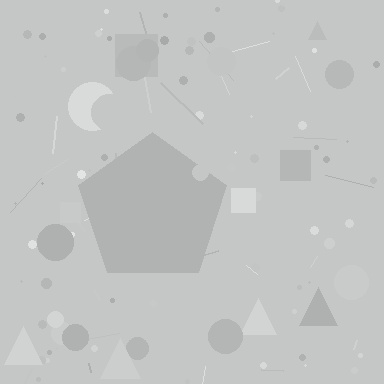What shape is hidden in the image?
A pentagon is hidden in the image.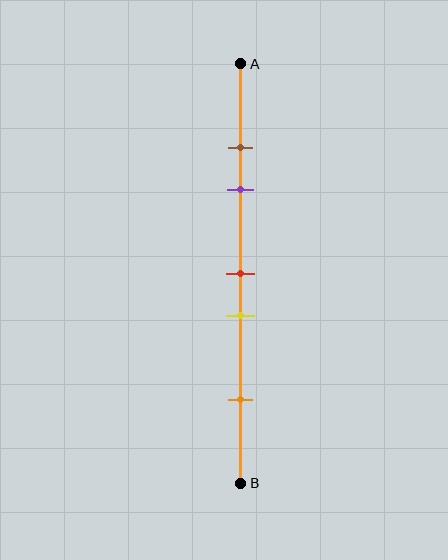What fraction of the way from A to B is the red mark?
The red mark is approximately 50% (0.5) of the way from A to B.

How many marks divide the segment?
There are 5 marks dividing the segment.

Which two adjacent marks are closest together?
The brown and purple marks are the closest adjacent pair.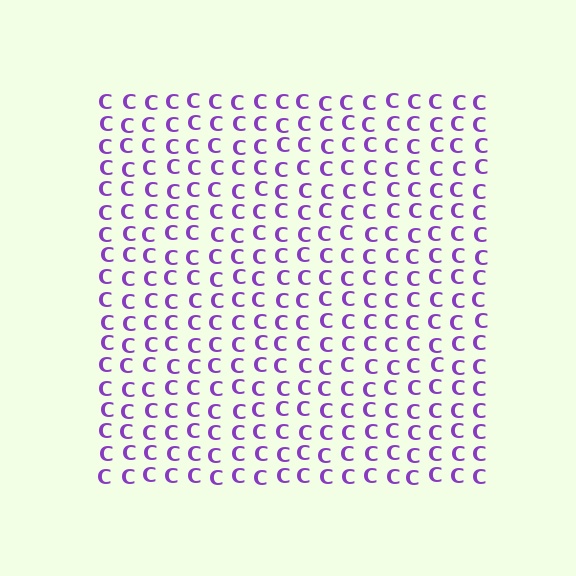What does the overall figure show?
The overall figure shows a square.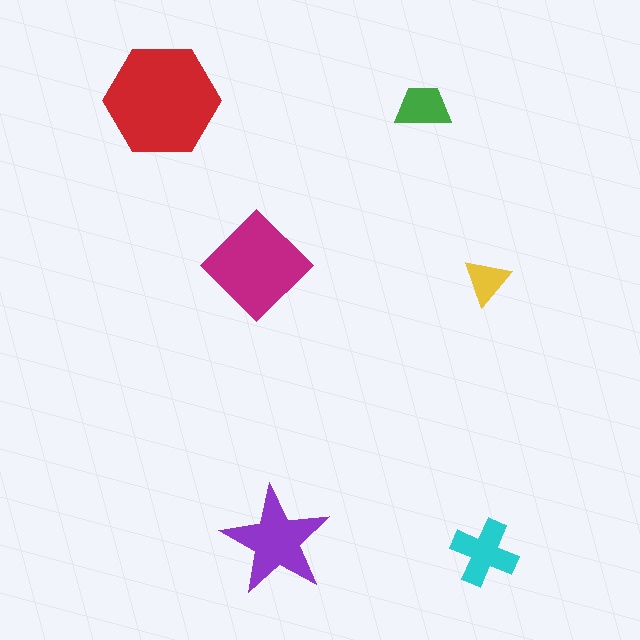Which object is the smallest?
The yellow triangle.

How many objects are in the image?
There are 6 objects in the image.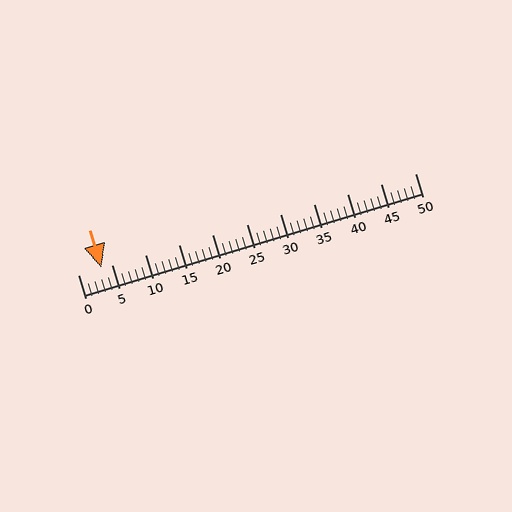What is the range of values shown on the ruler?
The ruler shows values from 0 to 50.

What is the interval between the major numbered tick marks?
The major tick marks are spaced 5 units apart.